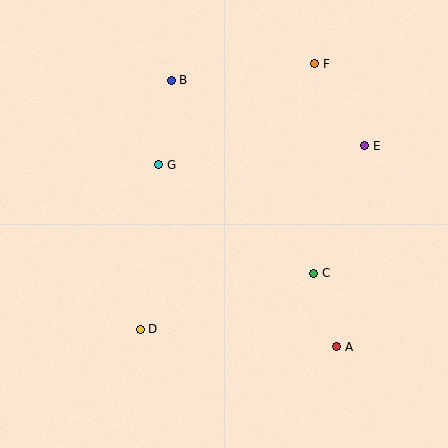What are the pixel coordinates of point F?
Point F is at (315, 64).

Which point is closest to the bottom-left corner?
Point D is closest to the bottom-left corner.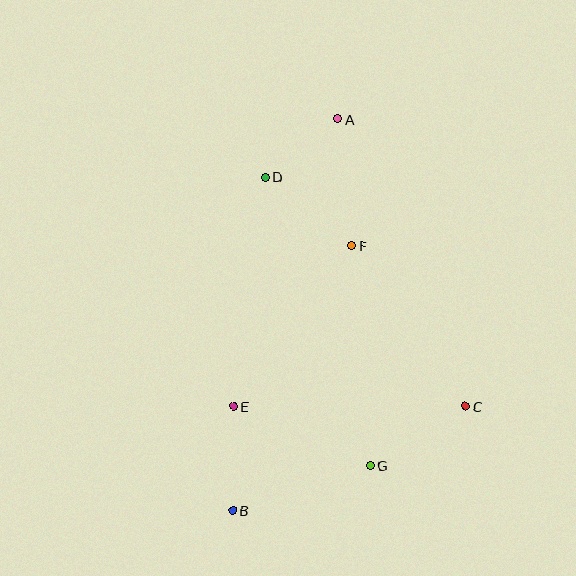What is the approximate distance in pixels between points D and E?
The distance between D and E is approximately 232 pixels.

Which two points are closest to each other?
Points A and D are closest to each other.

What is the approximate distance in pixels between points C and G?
The distance between C and G is approximately 113 pixels.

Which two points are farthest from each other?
Points A and B are farthest from each other.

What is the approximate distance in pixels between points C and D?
The distance between C and D is approximately 304 pixels.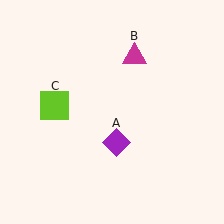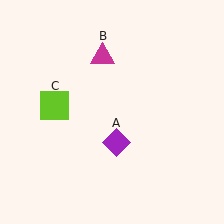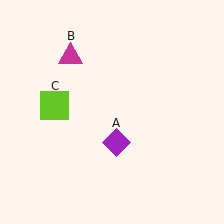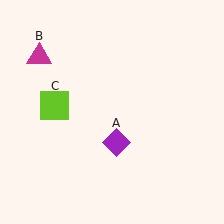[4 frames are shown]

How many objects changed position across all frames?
1 object changed position: magenta triangle (object B).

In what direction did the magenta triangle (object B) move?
The magenta triangle (object B) moved left.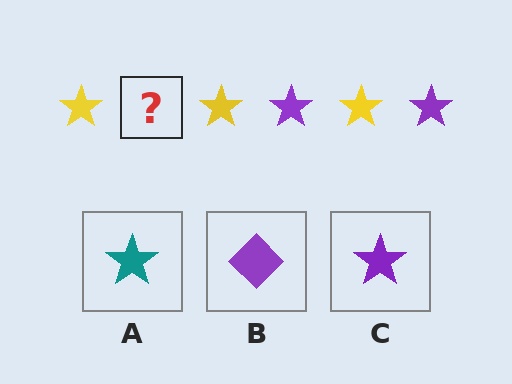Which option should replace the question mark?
Option C.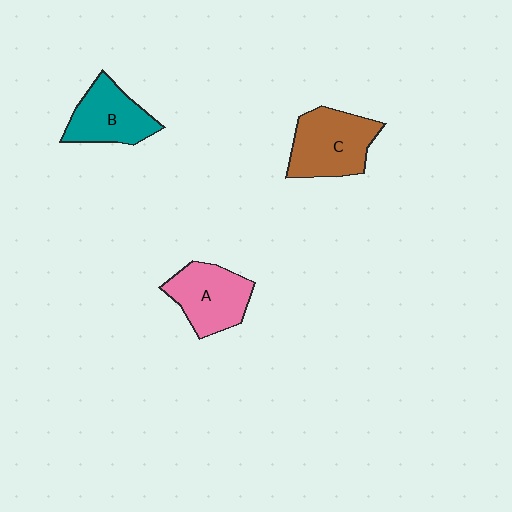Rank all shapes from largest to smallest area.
From largest to smallest: C (brown), A (pink), B (teal).